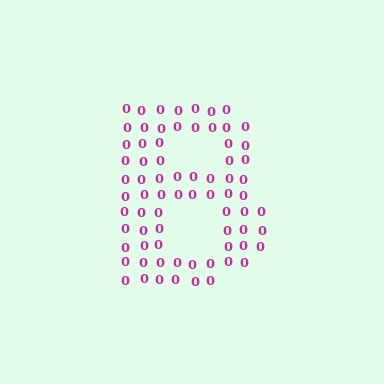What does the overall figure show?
The overall figure shows the letter B.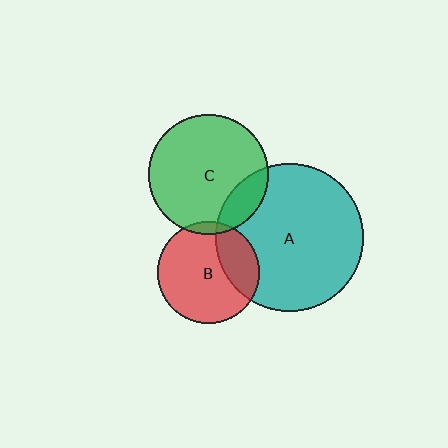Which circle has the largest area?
Circle A (teal).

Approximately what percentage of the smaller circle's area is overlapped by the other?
Approximately 15%.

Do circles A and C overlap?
Yes.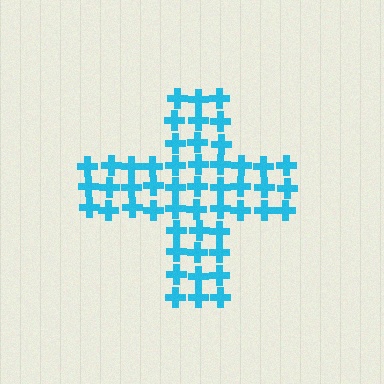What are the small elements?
The small elements are crosses.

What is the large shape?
The large shape is a cross.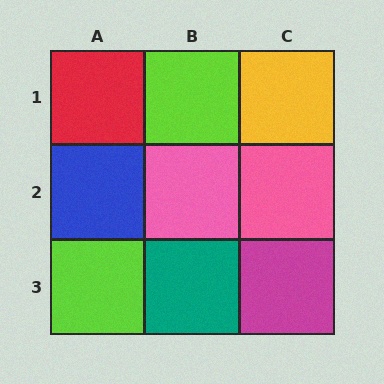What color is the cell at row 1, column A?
Red.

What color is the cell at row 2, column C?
Pink.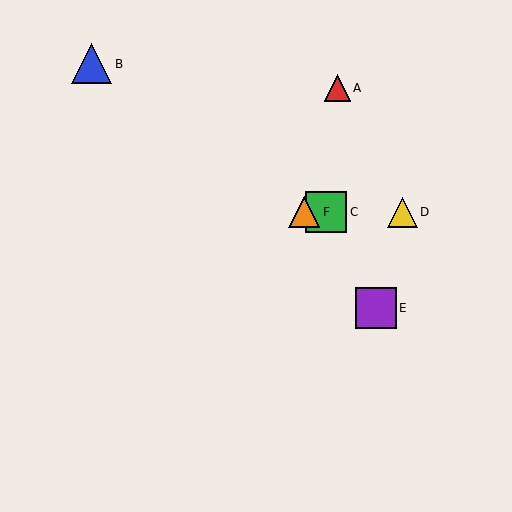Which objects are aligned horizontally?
Objects C, D, F are aligned horizontally.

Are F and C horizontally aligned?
Yes, both are at y≈212.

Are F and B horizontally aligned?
No, F is at y≈212 and B is at y≈64.